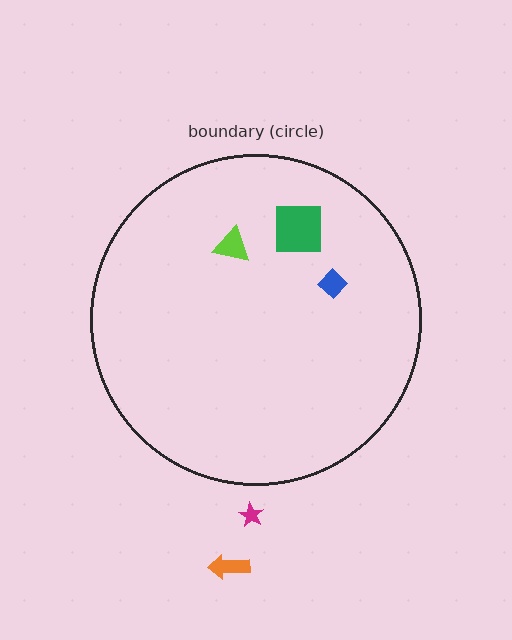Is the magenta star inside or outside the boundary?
Outside.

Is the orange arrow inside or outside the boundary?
Outside.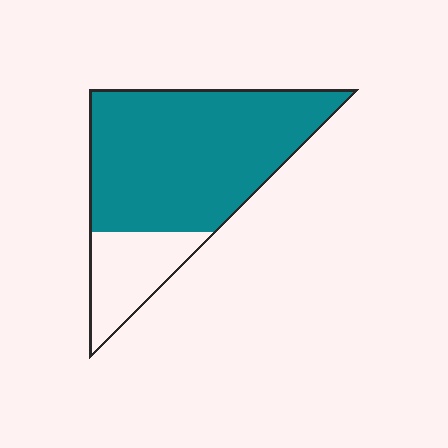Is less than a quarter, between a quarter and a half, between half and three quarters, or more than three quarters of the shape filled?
More than three quarters.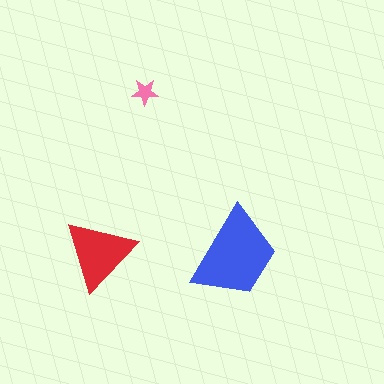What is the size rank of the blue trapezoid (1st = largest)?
1st.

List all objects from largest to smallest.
The blue trapezoid, the red triangle, the pink star.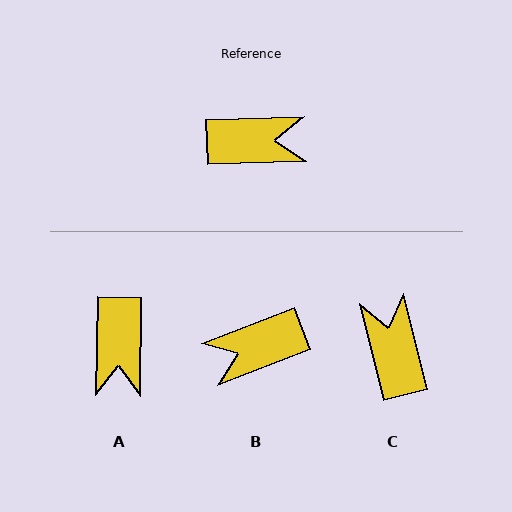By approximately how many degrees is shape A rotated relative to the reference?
Approximately 93 degrees clockwise.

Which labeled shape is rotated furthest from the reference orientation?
B, about 161 degrees away.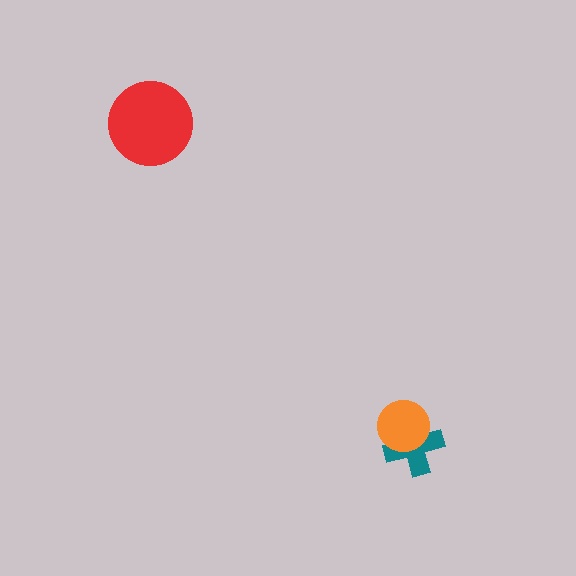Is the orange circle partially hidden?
No, no other shape covers it.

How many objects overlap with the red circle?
0 objects overlap with the red circle.